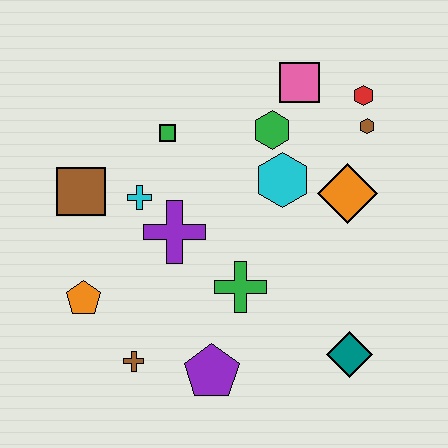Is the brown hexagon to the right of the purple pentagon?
Yes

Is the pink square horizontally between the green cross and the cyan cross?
No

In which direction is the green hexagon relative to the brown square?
The green hexagon is to the right of the brown square.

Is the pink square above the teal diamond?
Yes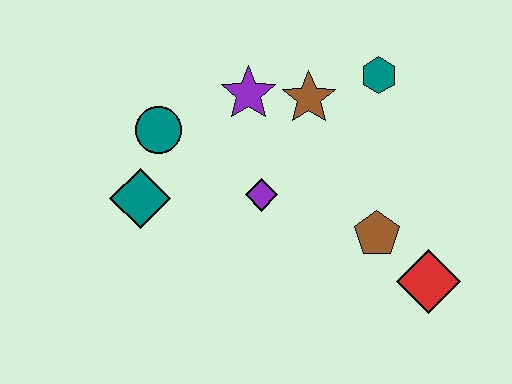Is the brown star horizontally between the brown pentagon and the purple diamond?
Yes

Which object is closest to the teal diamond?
The teal circle is closest to the teal diamond.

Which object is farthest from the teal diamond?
The red diamond is farthest from the teal diamond.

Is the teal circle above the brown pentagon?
Yes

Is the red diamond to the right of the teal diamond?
Yes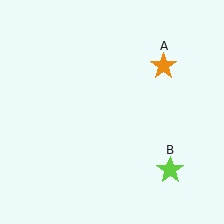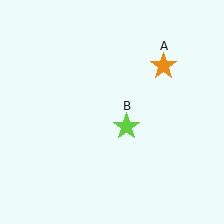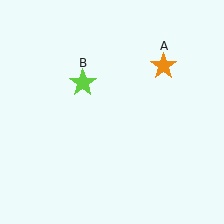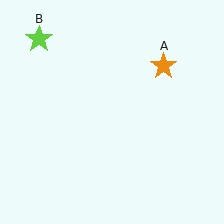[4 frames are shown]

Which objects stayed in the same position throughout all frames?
Orange star (object A) remained stationary.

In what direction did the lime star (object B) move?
The lime star (object B) moved up and to the left.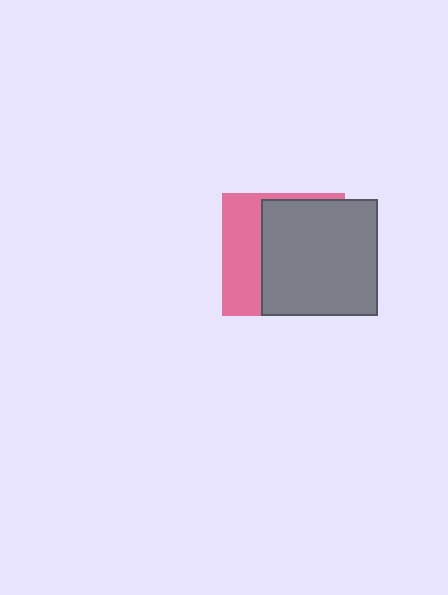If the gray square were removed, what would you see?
You would see the complete pink square.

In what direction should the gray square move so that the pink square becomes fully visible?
The gray square should move right. That is the shortest direction to clear the overlap and leave the pink square fully visible.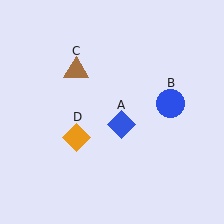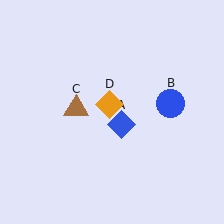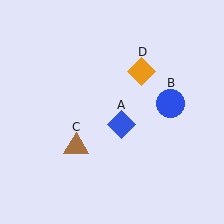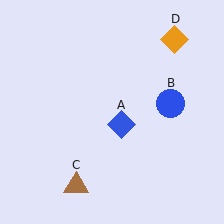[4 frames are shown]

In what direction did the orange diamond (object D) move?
The orange diamond (object D) moved up and to the right.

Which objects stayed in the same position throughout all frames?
Blue diamond (object A) and blue circle (object B) remained stationary.